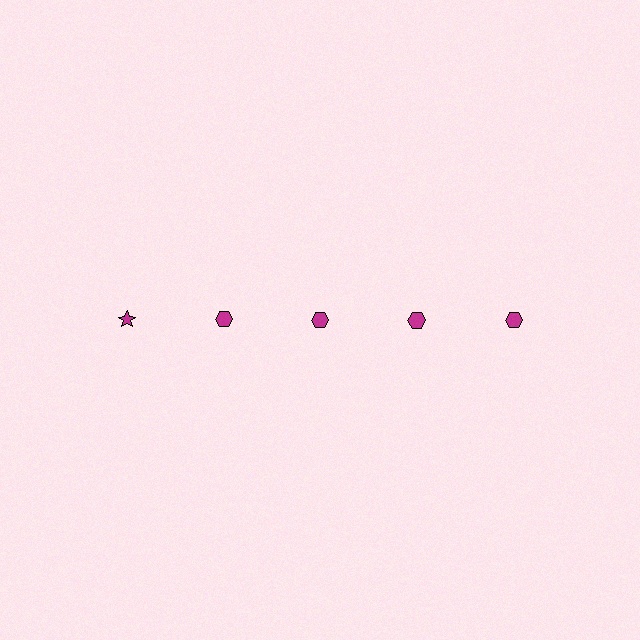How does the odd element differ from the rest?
It has a different shape: star instead of hexagon.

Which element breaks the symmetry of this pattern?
The magenta star in the top row, leftmost column breaks the symmetry. All other shapes are magenta hexagons.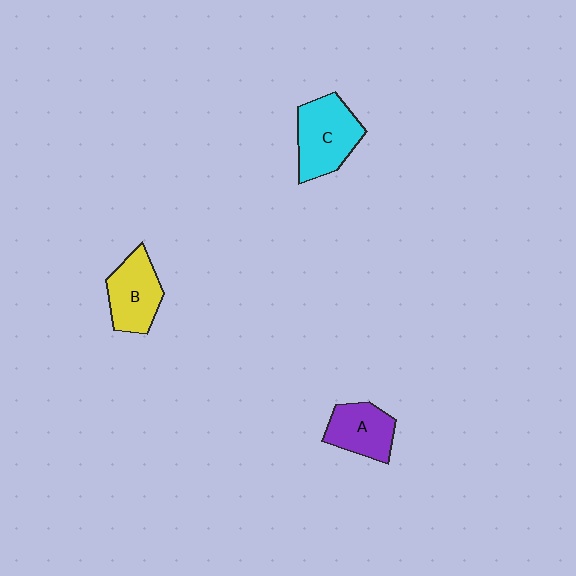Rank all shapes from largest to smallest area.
From largest to smallest: C (cyan), B (yellow), A (purple).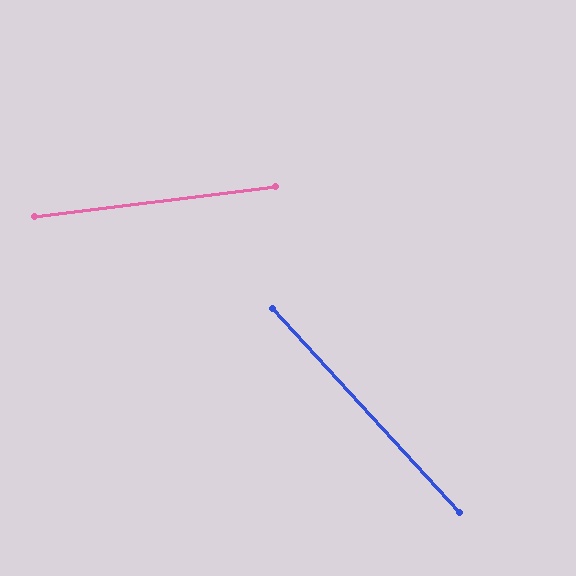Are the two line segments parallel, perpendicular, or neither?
Neither parallel nor perpendicular — they differ by about 54°.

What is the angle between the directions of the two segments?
Approximately 54 degrees.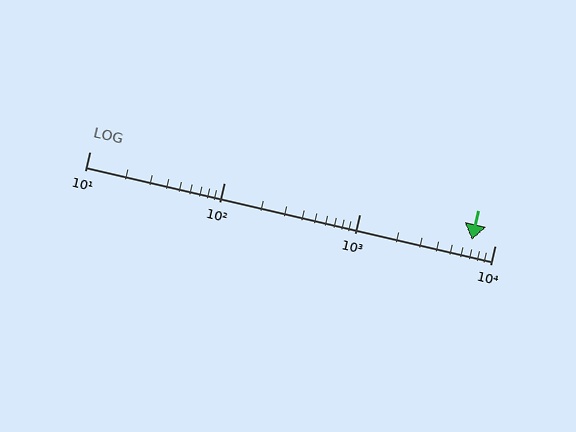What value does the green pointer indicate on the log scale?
The pointer indicates approximately 6800.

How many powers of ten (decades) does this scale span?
The scale spans 3 decades, from 10 to 10000.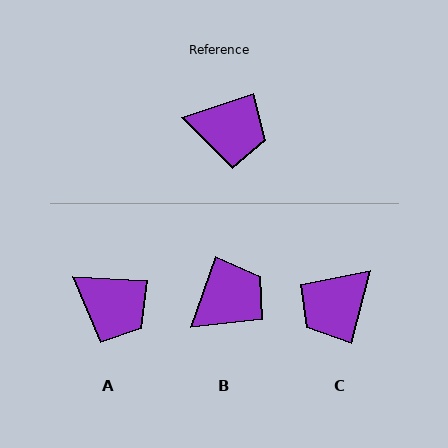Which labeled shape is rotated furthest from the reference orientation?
C, about 123 degrees away.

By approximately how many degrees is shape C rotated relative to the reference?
Approximately 123 degrees clockwise.